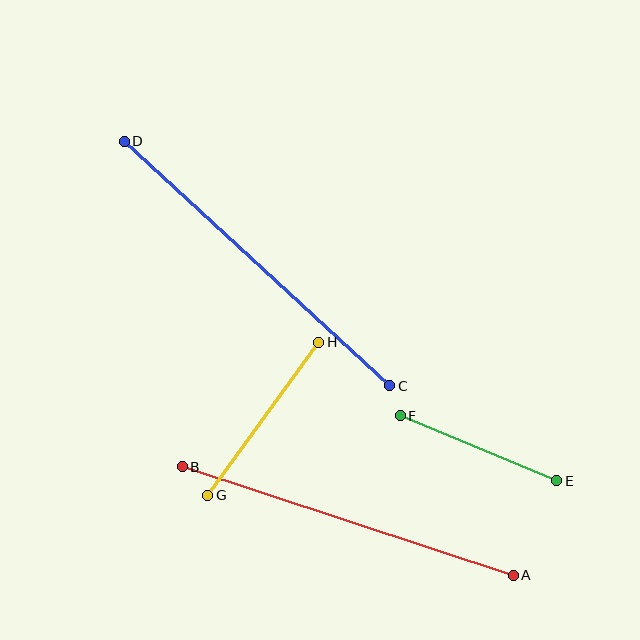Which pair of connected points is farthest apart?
Points C and D are farthest apart.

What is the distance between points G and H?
The distance is approximately 189 pixels.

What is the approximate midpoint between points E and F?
The midpoint is at approximately (478, 448) pixels.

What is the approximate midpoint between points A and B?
The midpoint is at approximately (348, 521) pixels.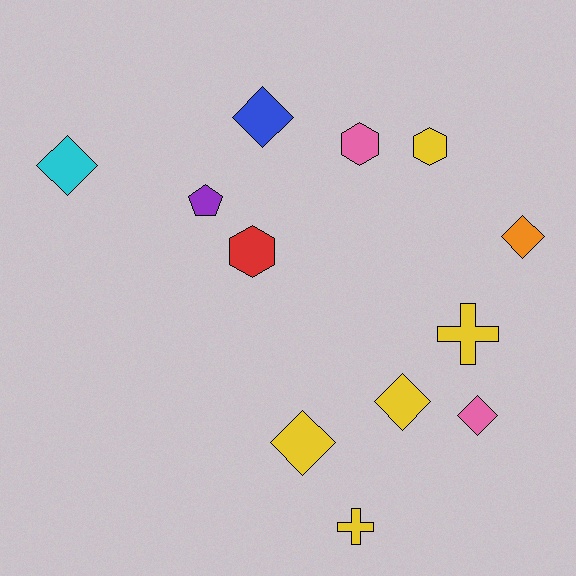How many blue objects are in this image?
There is 1 blue object.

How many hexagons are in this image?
There are 3 hexagons.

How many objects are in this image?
There are 12 objects.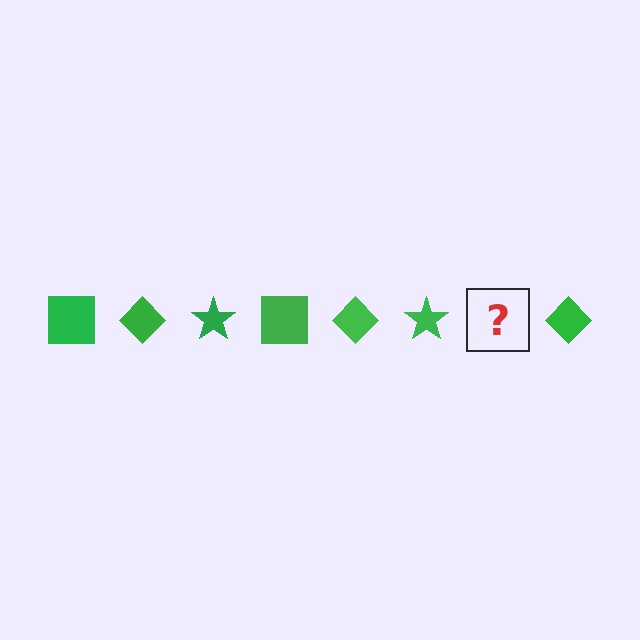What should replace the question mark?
The question mark should be replaced with a green square.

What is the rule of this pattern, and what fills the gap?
The rule is that the pattern cycles through square, diamond, star shapes in green. The gap should be filled with a green square.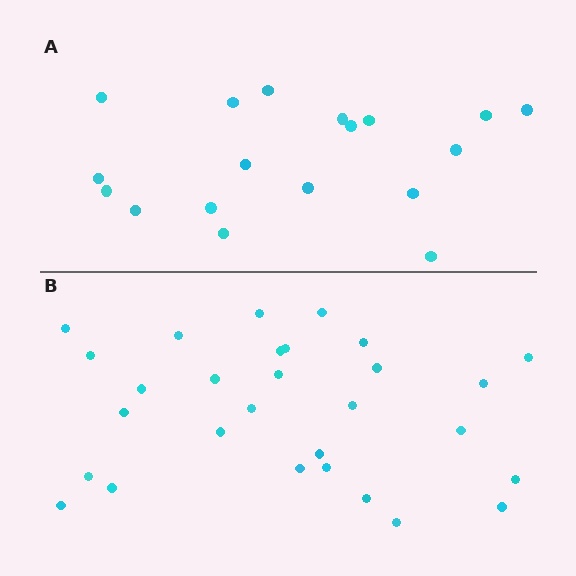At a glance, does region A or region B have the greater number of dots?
Region B (the bottom region) has more dots.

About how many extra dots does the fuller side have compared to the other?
Region B has roughly 12 or so more dots than region A.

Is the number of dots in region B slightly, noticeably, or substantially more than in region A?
Region B has substantially more. The ratio is roughly 1.6 to 1.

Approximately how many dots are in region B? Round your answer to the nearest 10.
About 30 dots. (The exact count is 29, which rounds to 30.)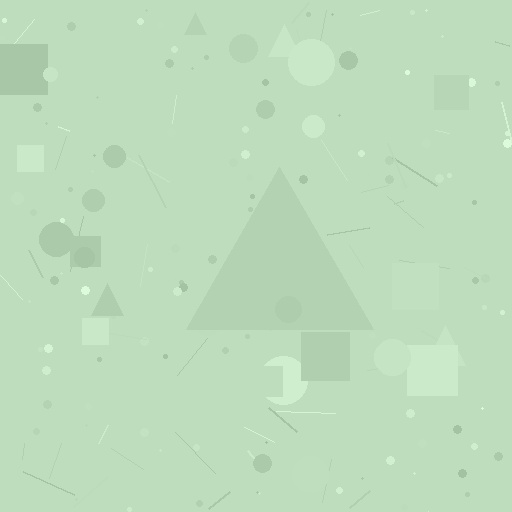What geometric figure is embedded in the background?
A triangle is embedded in the background.